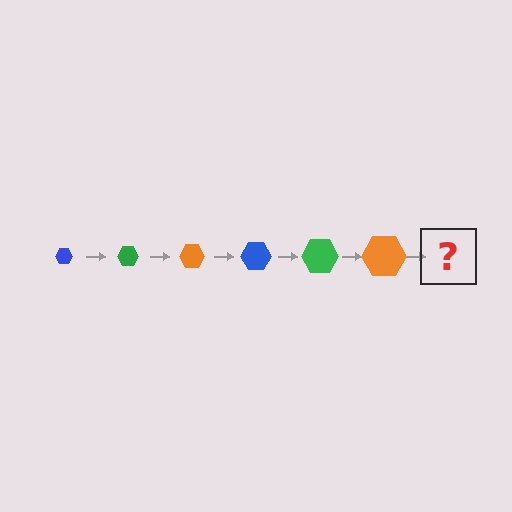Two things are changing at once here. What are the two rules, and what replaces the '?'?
The two rules are that the hexagon grows larger each step and the color cycles through blue, green, and orange. The '?' should be a blue hexagon, larger than the previous one.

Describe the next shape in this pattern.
It should be a blue hexagon, larger than the previous one.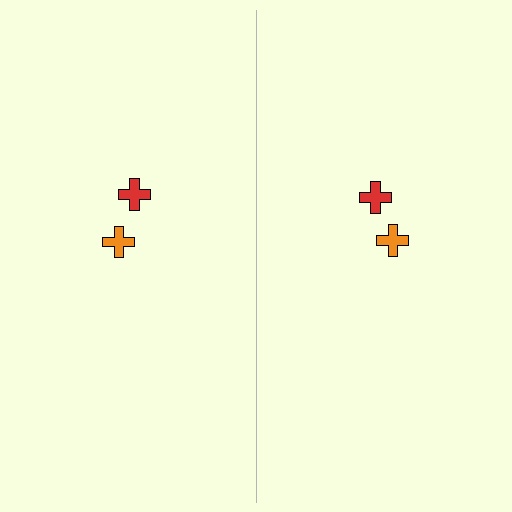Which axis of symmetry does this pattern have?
The pattern has a vertical axis of symmetry running through the center of the image.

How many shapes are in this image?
There are 4 shapes in this image.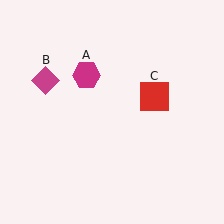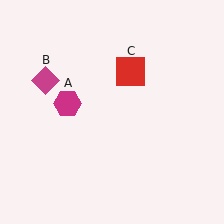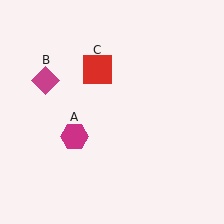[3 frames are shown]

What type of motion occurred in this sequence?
The magenta hexagon (object A), red square (object C) rotated counterclockwise around the center of the scene.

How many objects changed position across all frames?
2 objects changed position: magenta hexagon (object A), red square (object C).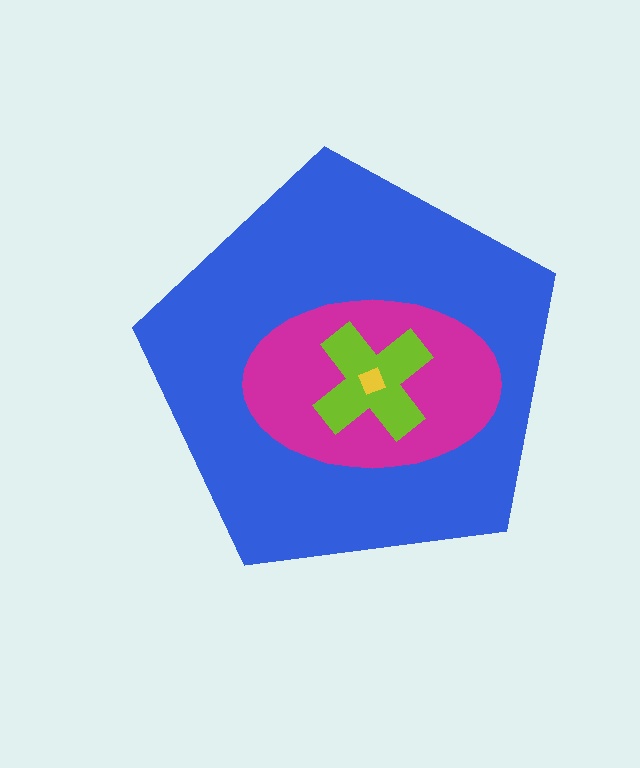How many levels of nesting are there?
4.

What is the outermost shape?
The blue pentagon.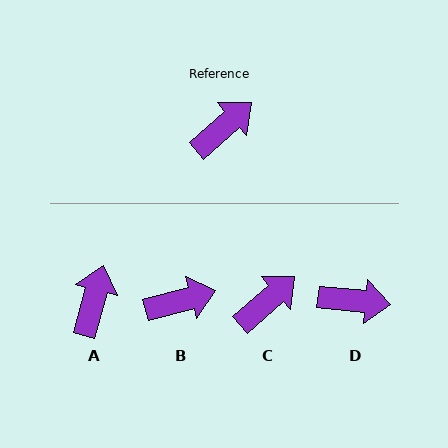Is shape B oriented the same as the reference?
No, it is off by about 26 degrees.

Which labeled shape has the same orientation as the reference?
C.